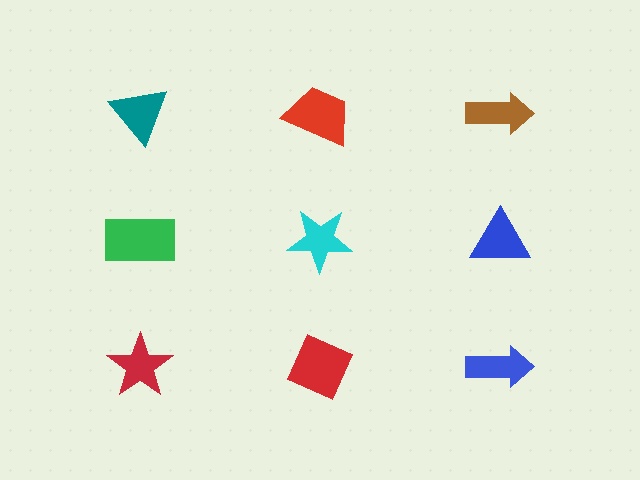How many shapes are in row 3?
3 shapes.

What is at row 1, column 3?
A brown arrow.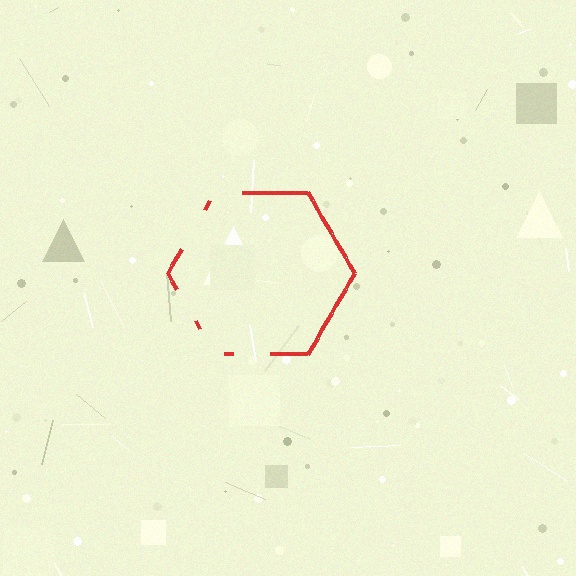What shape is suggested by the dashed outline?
The dashed outline suggests a hexagon.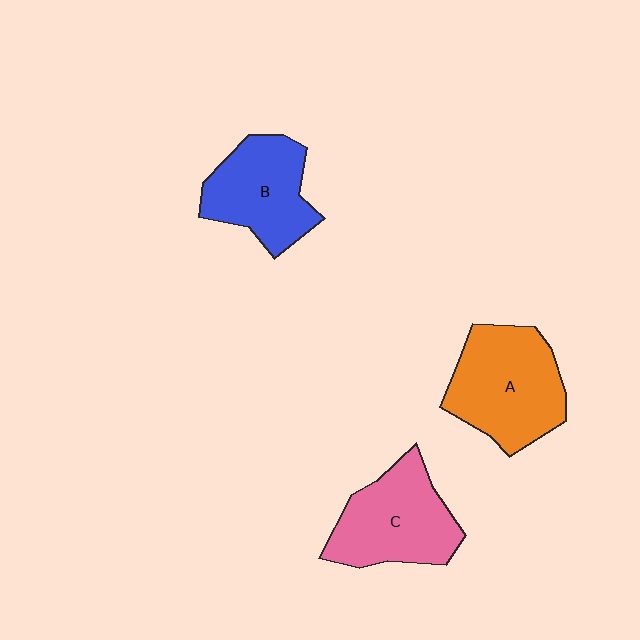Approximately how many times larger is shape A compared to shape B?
Approximately 1.2 times.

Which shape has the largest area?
Shape A (orange).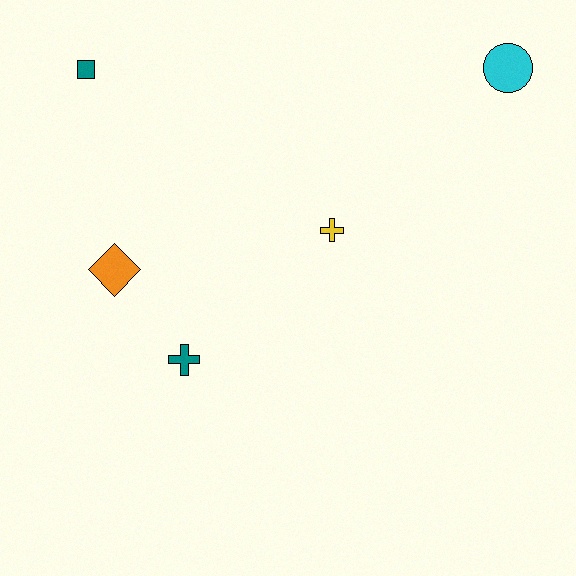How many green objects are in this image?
There are no green objects.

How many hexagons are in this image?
There are no hexagons.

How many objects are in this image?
There are 5 objects.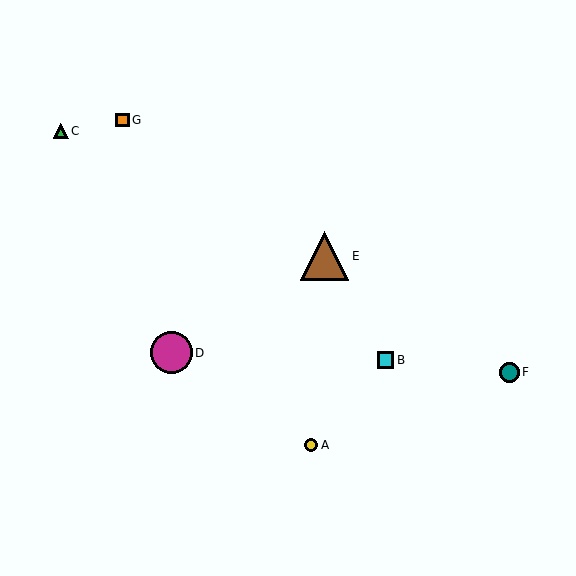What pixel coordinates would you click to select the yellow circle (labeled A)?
Click at (311, 445) to select the yellow circle A.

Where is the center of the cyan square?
The center of the cyan square is at (385, 360).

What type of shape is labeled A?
Shape A is a yellow circle.